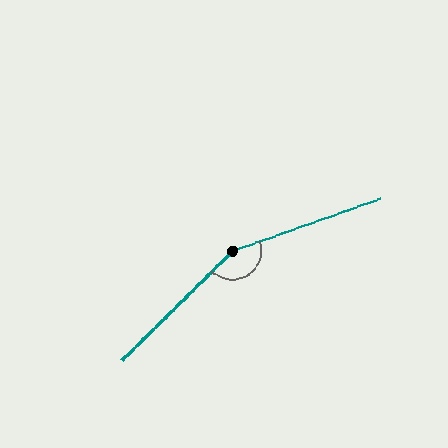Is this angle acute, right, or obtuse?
It is obtuse.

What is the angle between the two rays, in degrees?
Approximately 155 degrees.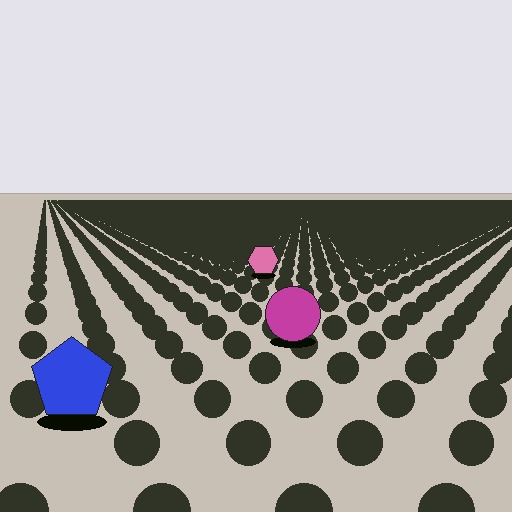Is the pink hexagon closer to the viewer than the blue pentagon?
No. The blue pentagon is closer — you can tell from the texture gradient: the ground texture is coarser near it.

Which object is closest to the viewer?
The blue pentagon is closest. The texture marks near it are larger and more spread out.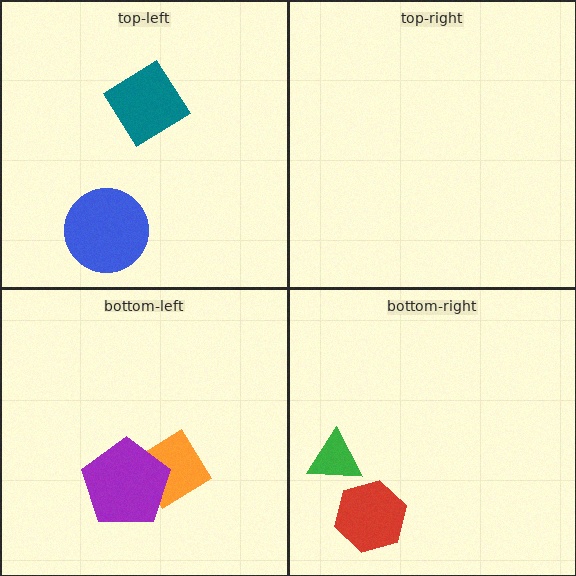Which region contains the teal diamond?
The top-left region.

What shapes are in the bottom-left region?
The orange diamond, the purple pentagon.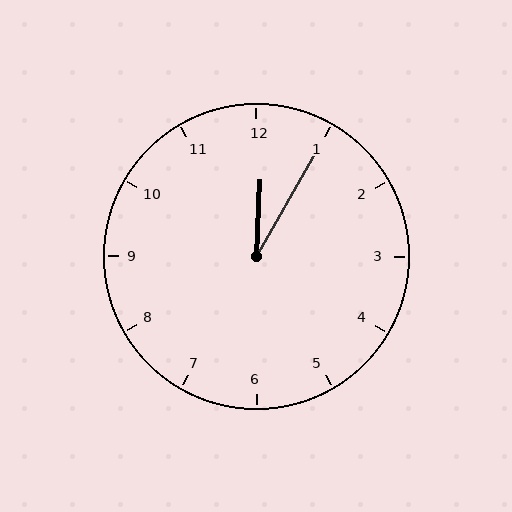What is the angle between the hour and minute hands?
Approximately 28 degrees.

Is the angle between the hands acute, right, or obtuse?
It is acute.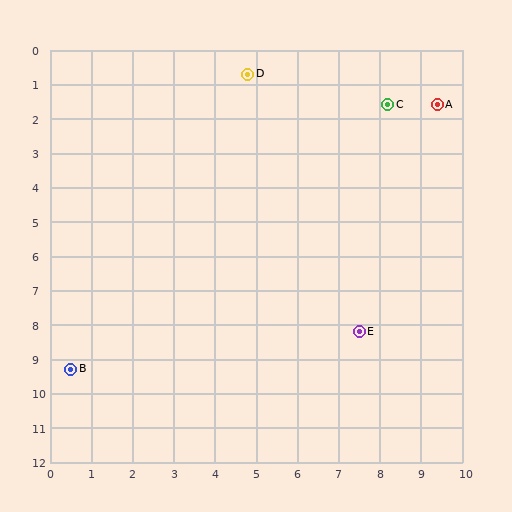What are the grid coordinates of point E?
Point E is at approximately (7.5, 8.2).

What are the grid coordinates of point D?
Point D is at approximately (4.8, 0.7).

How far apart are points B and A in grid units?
Points B and A are about 11.8 grid units apart.